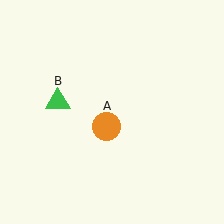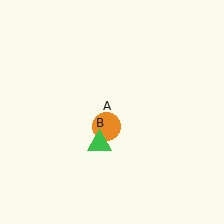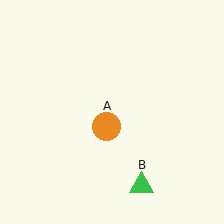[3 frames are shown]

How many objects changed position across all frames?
1 object changed position: green triangle (object B).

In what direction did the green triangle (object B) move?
The green triangle (object B) moved down and to the right.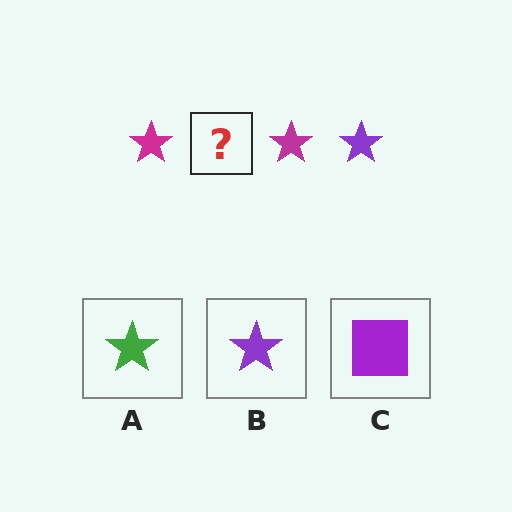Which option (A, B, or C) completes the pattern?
B.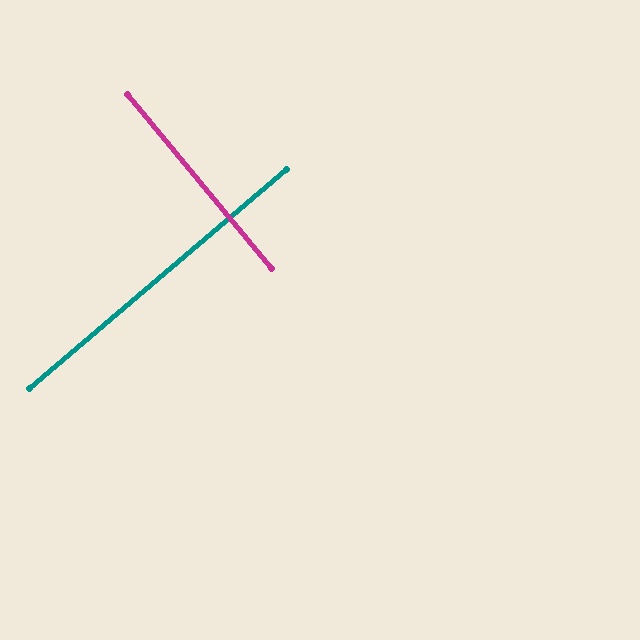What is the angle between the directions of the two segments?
Approximately 89 degrees.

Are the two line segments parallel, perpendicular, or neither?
Perpendicular — they meet at approximately 89°.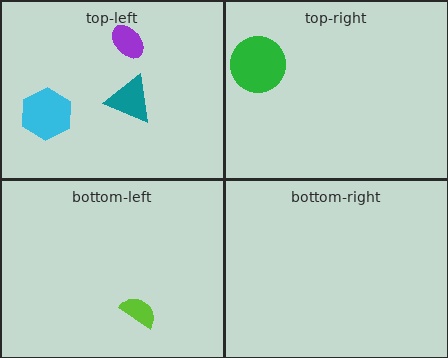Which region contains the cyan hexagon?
The top-left region.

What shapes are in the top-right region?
The green circle.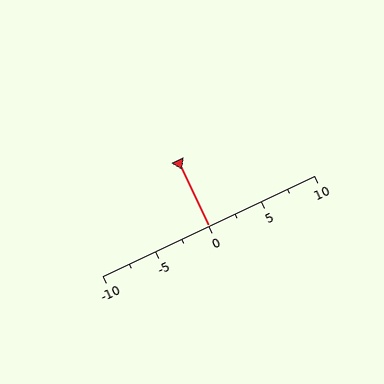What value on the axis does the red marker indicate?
The marker indicates approximately 0.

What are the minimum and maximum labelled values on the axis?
The axis runs from -10 to 10.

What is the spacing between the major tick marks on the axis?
The major ticks are spaced 5 apart.